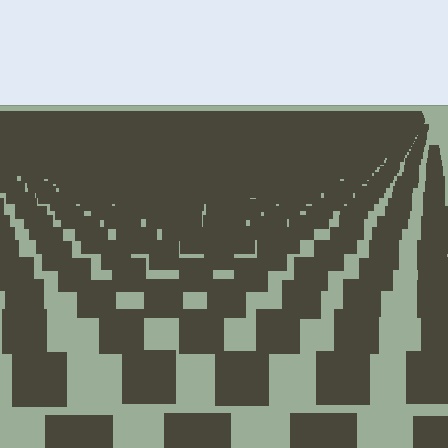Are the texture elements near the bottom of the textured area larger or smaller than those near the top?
Larger. Near the bottom, elements are closer to the viewer and appear at a bigger on-screen size.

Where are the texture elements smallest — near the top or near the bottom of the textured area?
Near the top.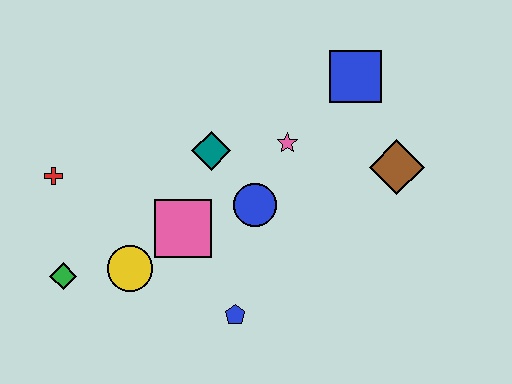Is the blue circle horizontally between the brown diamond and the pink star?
No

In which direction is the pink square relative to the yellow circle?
The pink square is to the right of the yellow circle.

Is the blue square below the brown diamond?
No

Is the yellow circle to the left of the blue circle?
Yes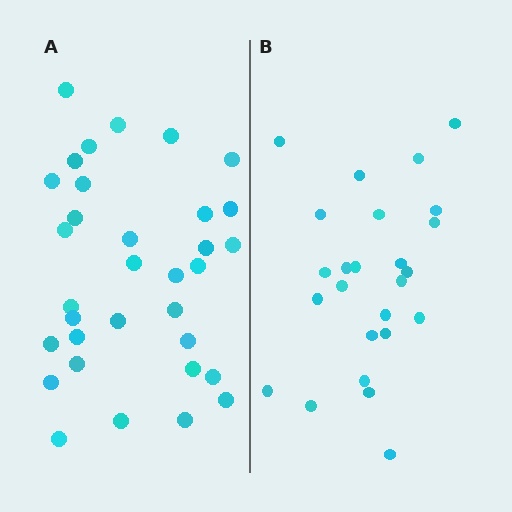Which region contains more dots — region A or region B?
Region A (the left region) has more dots.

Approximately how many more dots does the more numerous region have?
Region A has roughly 8 or so more dots than region B.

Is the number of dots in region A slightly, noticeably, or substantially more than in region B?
Region A has noticeably more, but not dramatically so. The ratio is roughly 1.3 to 1.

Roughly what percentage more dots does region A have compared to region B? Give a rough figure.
About 30% more.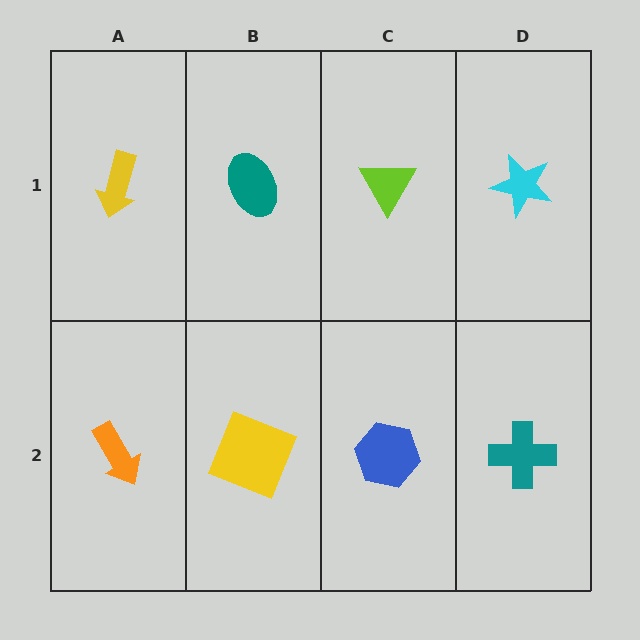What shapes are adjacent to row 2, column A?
A yellow arrow (row 1, column A), a yellow square (row 2, column B).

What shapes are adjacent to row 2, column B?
A teal ellipse (row 1, column B), an orange arrow (row 2, column A), a blue hexagon (row 2, column C).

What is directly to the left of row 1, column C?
A teal ellipse.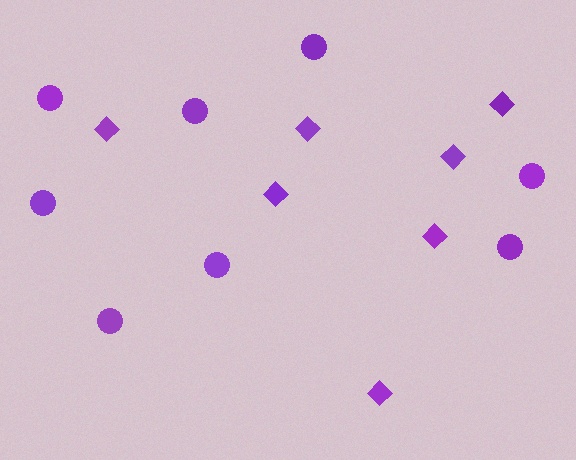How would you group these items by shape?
There are 2 groups: one group of diamonds (7) and one group of circles (8).